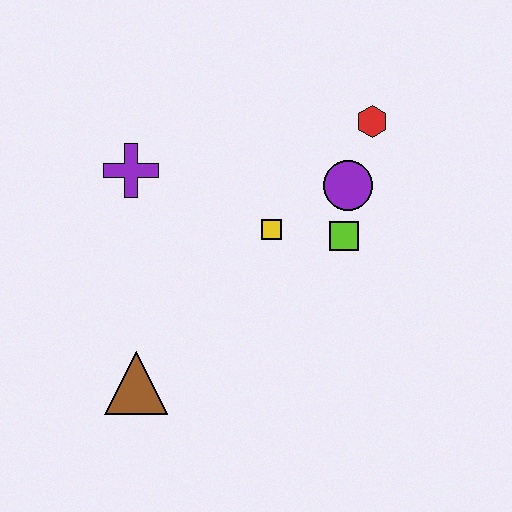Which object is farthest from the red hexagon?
The brown triangle is farthest from the red hexagon.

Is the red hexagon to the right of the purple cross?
Yes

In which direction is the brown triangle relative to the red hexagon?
The brown triangle is below the red hexagon.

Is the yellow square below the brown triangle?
No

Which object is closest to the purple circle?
The lime square is closest to the purple circle.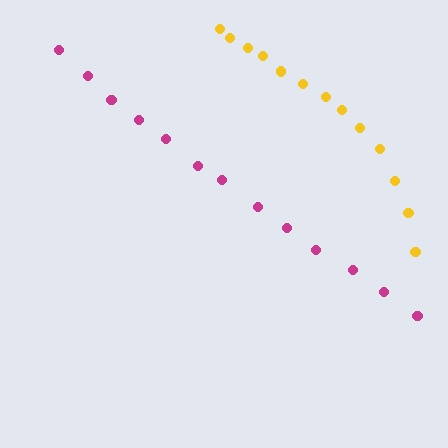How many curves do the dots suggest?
There are 2 distinct paths.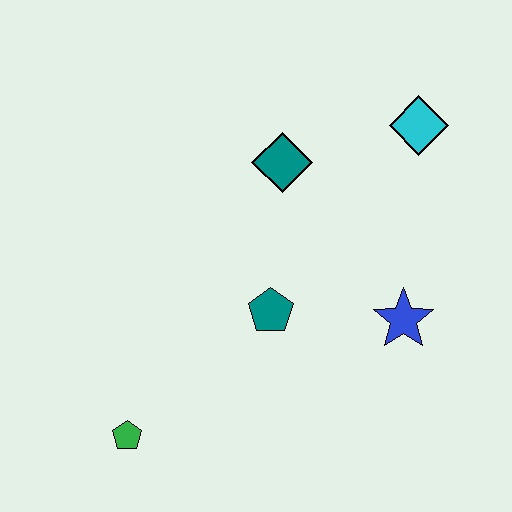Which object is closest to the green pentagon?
The teal pentagon is closest to the green pentagon.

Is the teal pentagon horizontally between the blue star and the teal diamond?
No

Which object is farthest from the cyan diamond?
The green pentagon is farthest from the cyan diamond.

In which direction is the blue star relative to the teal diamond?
The blue star is below the teal diamond.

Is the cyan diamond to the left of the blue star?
No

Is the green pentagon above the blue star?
No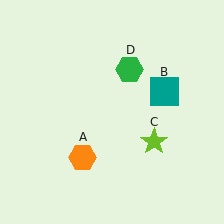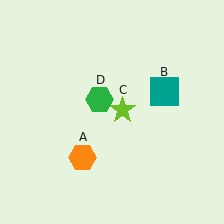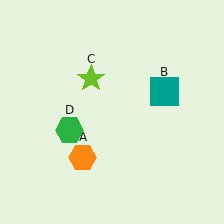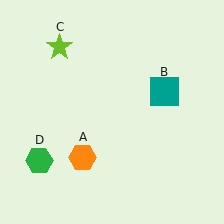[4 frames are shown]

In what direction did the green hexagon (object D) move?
The green hexagon (object D) moved down and to the left.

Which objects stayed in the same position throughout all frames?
Orange hexagon (object A) and teal square (object B) remained stationary.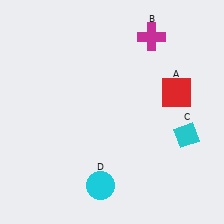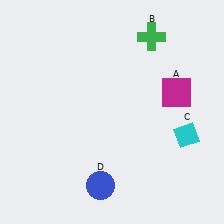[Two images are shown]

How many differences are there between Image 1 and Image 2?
There are 3 differences between the two images.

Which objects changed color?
A changed from red to magenta. B changed from magenta to green. D changed from cyan to blue.